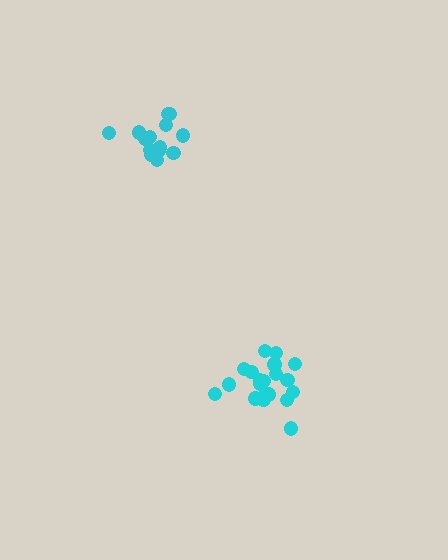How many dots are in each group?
Group 1: 16 dots, Group 2: 20 dots (36 total).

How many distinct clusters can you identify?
There are 2 distinct clusters.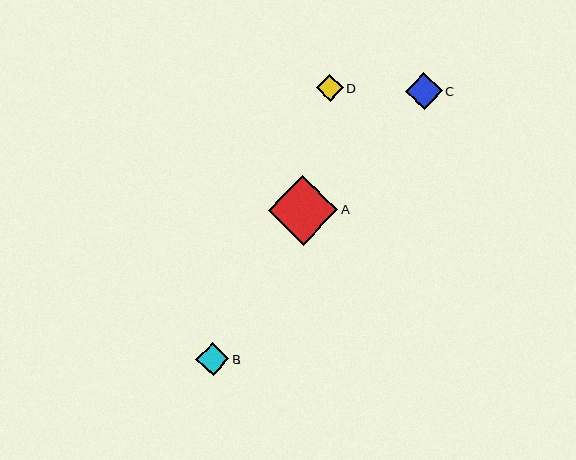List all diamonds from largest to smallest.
From largest to smallest: A, C, B, D.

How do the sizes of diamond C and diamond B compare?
Diamond C and diamond B are approximately the same size.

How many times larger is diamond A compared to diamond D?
Diamond A is approximately 2.6 times the size of diamond D.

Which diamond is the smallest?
Diamond D is the smallest with a size of approximately 27 pixels.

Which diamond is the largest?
Diamond A is the largest with a size of approximately 69 pixels.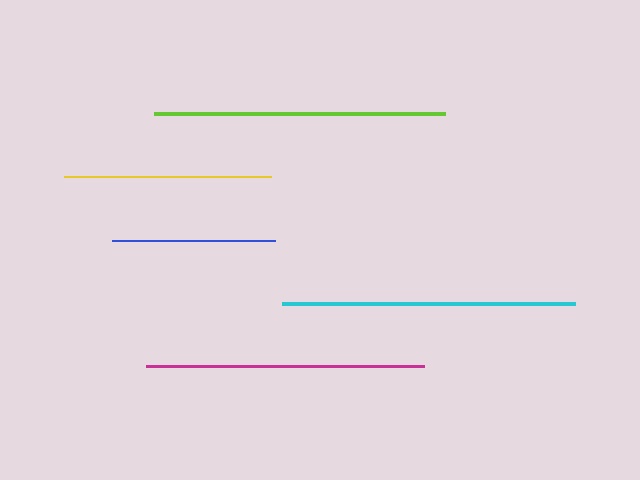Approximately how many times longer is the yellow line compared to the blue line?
The yellow line is approximately 1.3 times the length of the blue line.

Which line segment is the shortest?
The blue line is the shortest at approximately 163 pixels.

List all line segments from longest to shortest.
From longest to shortest: cyan, lime, magenta, yellow, blue.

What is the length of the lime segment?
The lime segment is approximately 291 pixels long.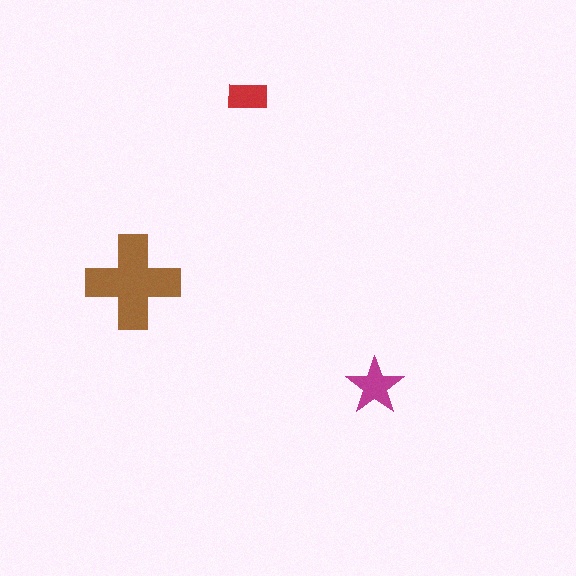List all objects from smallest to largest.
The red rectangle, the magenta star, the brown cross.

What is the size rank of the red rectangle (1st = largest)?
3rd.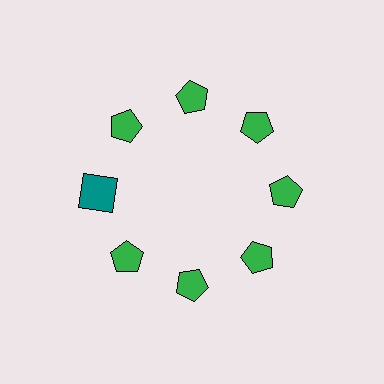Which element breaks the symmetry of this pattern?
The teal square at roughly the 9 o'clock position breaks the symmetry. All other shapes are green pentagons.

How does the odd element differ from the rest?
It differs in both color (teal instead of green) and shape (square instead of pentagon).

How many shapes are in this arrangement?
There are 8 shapes arranged in a ring pattern.